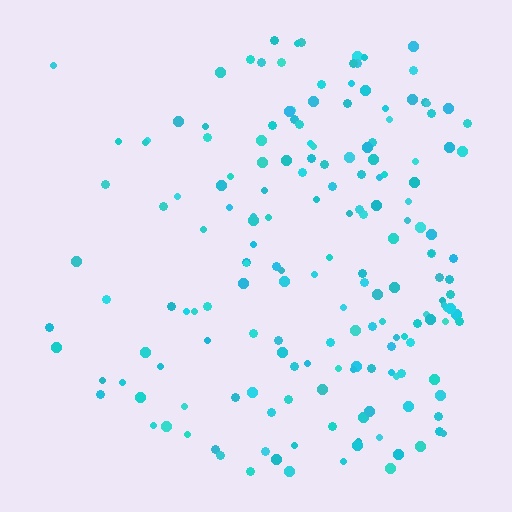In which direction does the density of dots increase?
From left to right, with the right side densest.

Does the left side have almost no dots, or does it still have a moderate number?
Still a moderate number, just noticeably fewer than the right.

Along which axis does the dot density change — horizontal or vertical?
Horizontal.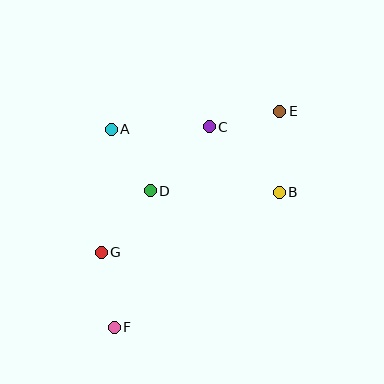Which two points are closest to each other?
Points A and D are closest to each other.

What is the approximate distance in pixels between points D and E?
The distance between D and E is approximately 152 pixels.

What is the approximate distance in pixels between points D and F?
The distance between D and F is approximately 141 pixels.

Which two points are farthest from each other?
Points E and F are farthest from each other.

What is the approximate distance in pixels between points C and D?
The distance between C and D is approximately 87 pixels.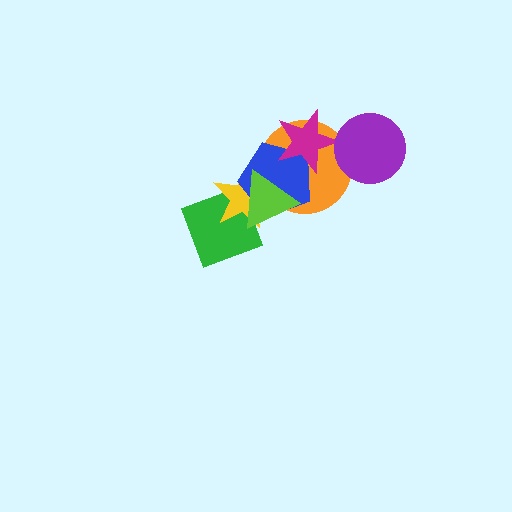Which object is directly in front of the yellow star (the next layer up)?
The orange circle is directly in front of the yellow star.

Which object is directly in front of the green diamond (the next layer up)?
The yellow star is directly in front of the green diamond.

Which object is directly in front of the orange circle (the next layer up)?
The blue pentagon is directly in front of the orange circle.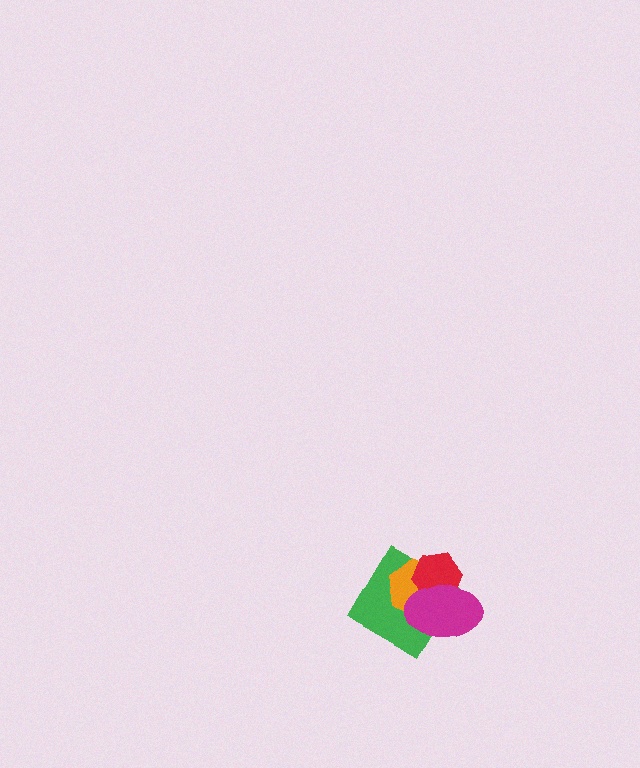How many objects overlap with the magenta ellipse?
3 objects overlap with the magenta ellipse.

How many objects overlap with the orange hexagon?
3 objects overlap with the orange hexagon.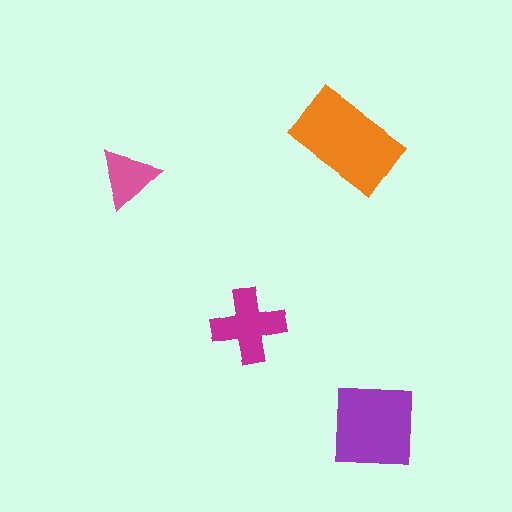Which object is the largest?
The orange rectangle.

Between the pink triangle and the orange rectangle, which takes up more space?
The orange rectangle.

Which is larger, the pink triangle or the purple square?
The purple square.